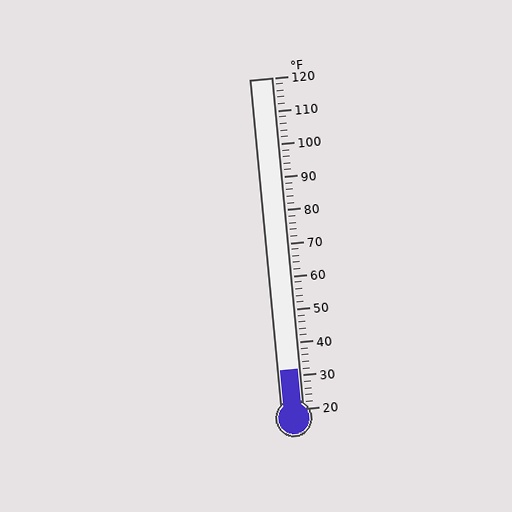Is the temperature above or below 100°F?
The temperature is below 100°F.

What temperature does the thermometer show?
The thermometer shows approximately 32°F.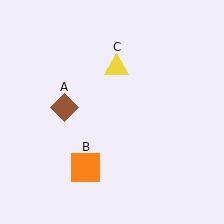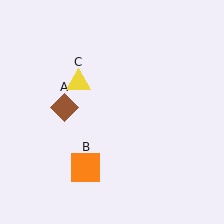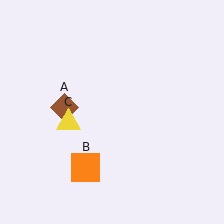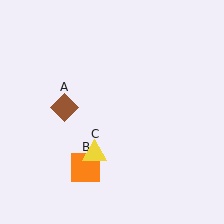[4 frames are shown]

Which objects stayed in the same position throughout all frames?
Brown diamond (object A) and orange square (object B) remained stationary.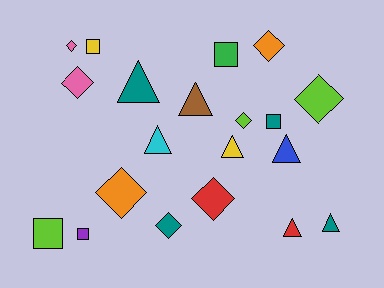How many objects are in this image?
There are 20 objects.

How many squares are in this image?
There are 5 squares.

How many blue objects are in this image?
There is 1 blue object.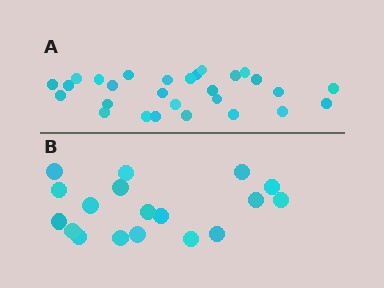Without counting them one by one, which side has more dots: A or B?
Region A (the top region) has more dots.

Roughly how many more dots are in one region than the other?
Region A has roughly 10 or so more dots than region B.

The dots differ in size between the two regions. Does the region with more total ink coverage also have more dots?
No. Region B has more total ink coverage because its dots are larger, but region A actually contains more individual dots. Total area can be misleading — the number of items is what matters here.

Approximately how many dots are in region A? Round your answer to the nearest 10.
About 30 dots. (The exact count is 28, which rounds to 30.)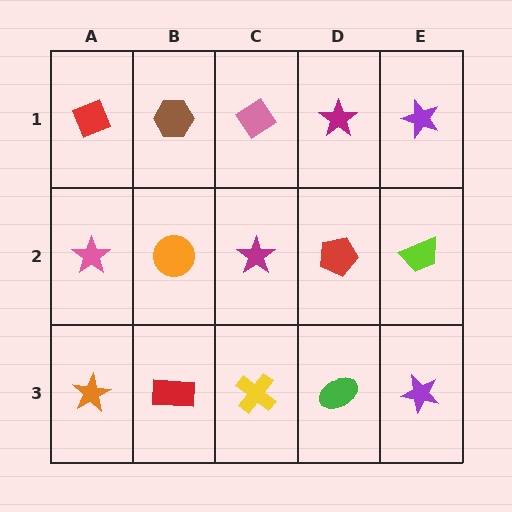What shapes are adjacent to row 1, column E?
A lime trapezoid (row 2, column E), a magenta star (row 1, column D).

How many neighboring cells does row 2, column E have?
3.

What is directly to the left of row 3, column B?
An orange star.